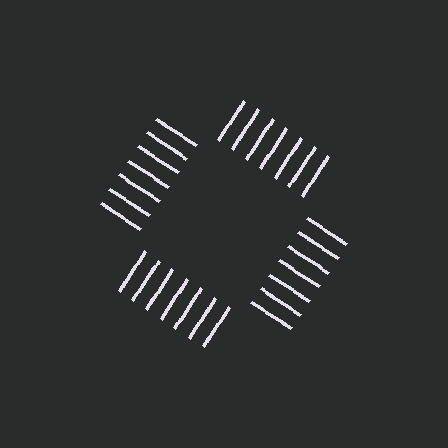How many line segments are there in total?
28 — 7 along each of the 4 edges.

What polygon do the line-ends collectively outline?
An illusory square — the line segments terminate on its edges but no continuous stroke is drawn.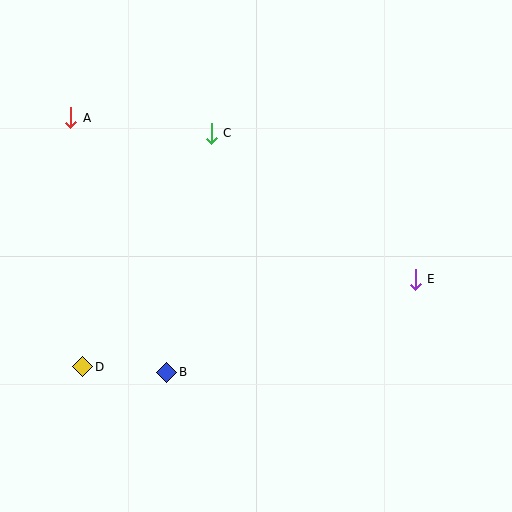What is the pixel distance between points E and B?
The distance between E and B is 265 pixels.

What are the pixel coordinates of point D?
Point D is at (82, 367).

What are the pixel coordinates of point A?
Point A is at (71, 118).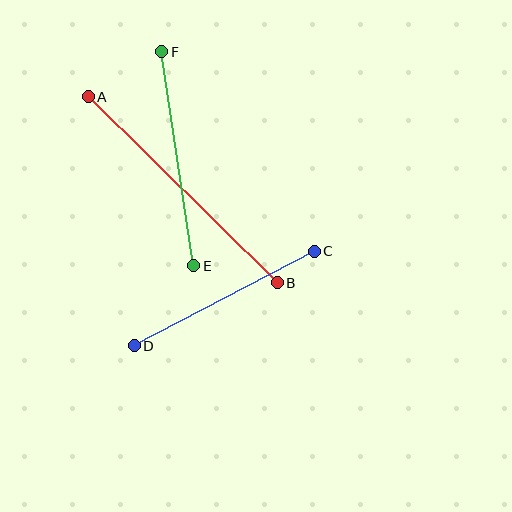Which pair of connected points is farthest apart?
Points A and B are farthest apart.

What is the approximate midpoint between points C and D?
The midpoint is at approximately (224, 299) pixels.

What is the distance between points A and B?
The distance is approximately 265 pixels.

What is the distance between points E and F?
The distance is approximately 216 pixels.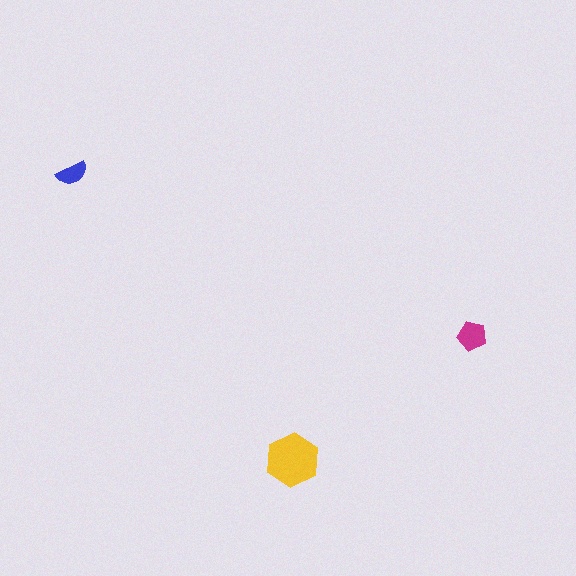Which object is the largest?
The yellow hexagon.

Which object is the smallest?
The blue semicircle.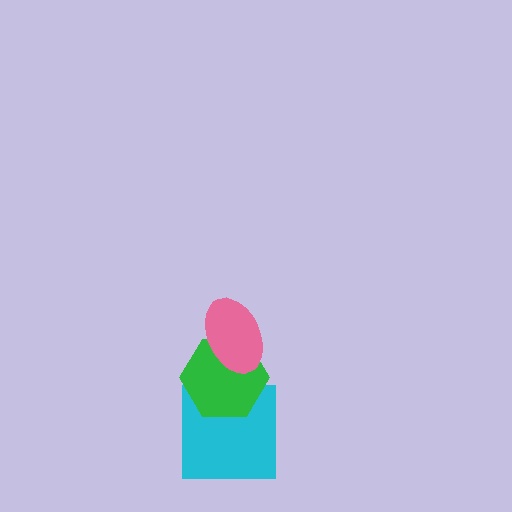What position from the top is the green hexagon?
The green hexagon is 2nd from the top.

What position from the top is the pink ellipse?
The pink ellipse is 1st from the top.